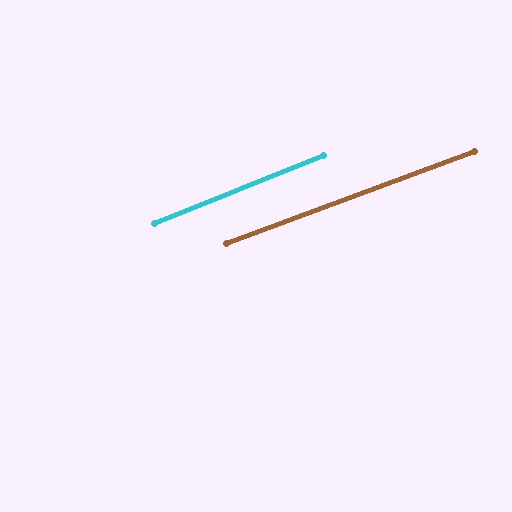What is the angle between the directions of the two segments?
Approximately 2 degrees.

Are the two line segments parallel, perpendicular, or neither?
Parallel — their directions differ by only 1.6°.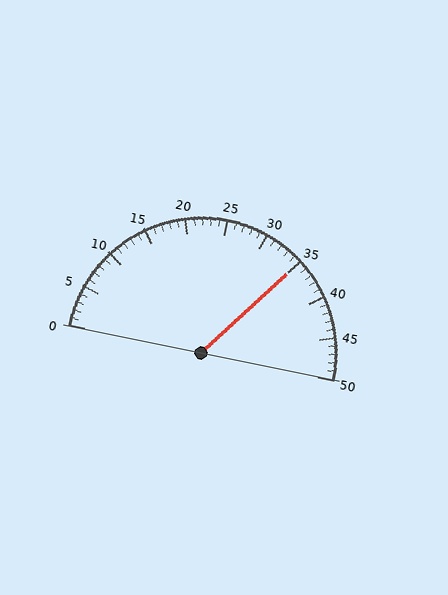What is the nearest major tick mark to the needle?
The nearest major tick mark is 35.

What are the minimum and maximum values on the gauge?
The gauge ranges from 0 to 50.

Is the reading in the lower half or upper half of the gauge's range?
The reading is in the upper half of the range (0 to 50).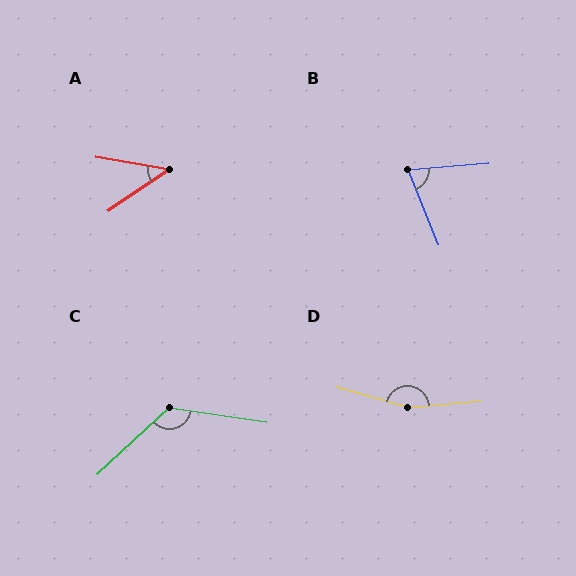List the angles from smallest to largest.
A (43°), B (73°), C (129°), D (160°).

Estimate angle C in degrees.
Approximately 129 degrees.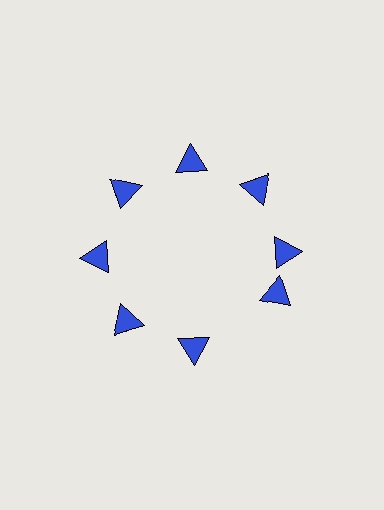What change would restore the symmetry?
The symmetry would be restored by rotating it back into even spacing with its neighbors so that all 8 triangles sit at equal angles and equal distance from the center.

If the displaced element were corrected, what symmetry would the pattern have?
It would have 8-fold rotational symmetry — the pattern would map onto itself every 45 degrees.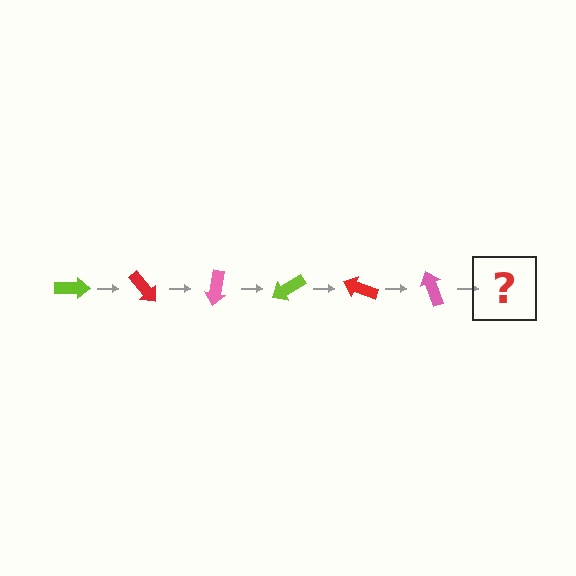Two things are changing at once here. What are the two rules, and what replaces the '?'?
The two rules are that it rotates 50 degrees each step and the color cycles through lime, red, and pink. The '?' should be a lime arrow, rotated 300 degrees from the start.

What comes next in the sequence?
The next element should be a lime arrow, rotated 300 degrees from the start.